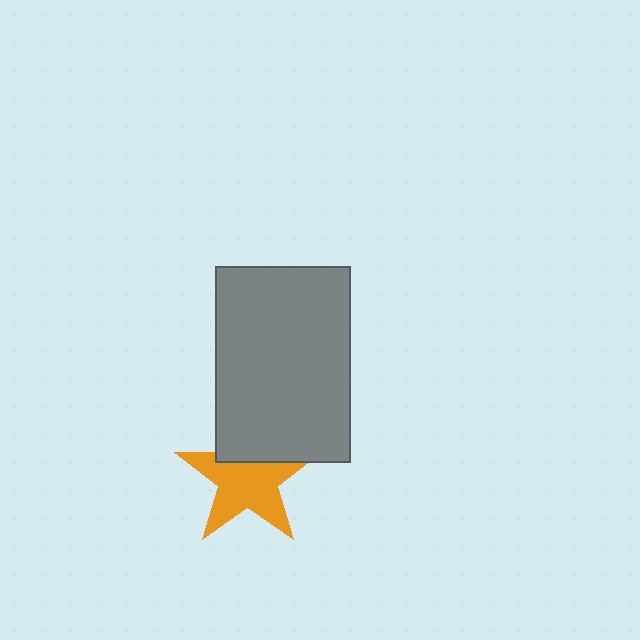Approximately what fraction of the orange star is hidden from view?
Roughly 31% of the orange star is hidden behind the gray rectangle.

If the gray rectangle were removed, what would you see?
You would see the complete orange star.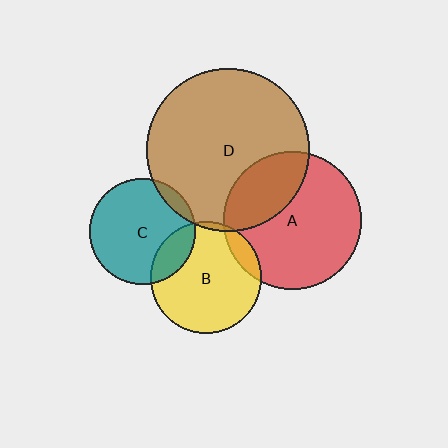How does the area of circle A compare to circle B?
Approximately 1.5 times.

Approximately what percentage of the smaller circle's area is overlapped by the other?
Approximately 5%.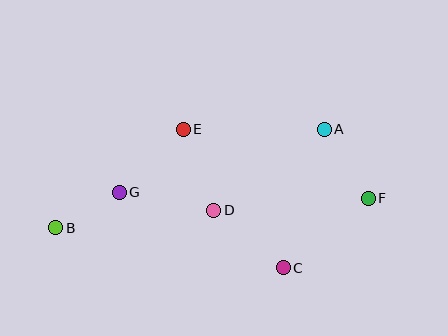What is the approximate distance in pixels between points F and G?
The distance between F and G is approximately 249 pixels.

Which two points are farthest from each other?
Points B and F are farthest from each other.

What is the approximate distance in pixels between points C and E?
The distance between C and E is approximately 171 pixels.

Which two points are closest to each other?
Points B and G are closest to each other.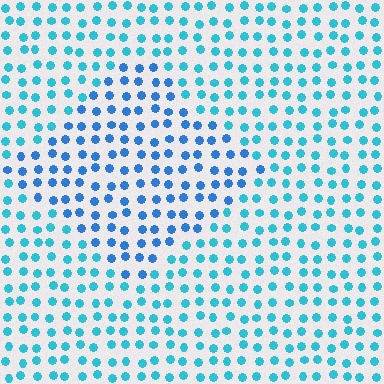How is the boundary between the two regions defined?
The boundary is defined purely by a slight shift in hue (about 26 degrees). Spacing, size, and orientation are identical on both sides.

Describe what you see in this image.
The image is filled with small cyan elements in a uniform arrangement. A diamond-shaped region is visible where the elements are tinted to a slightly different hue, forming a subtle color boundary.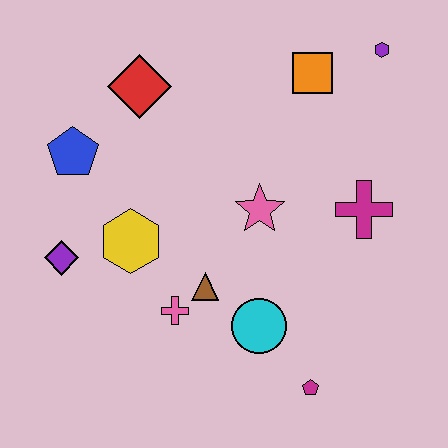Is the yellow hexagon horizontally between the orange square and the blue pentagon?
Yes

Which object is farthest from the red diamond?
The magenta pentagon is farthest from the red diamond.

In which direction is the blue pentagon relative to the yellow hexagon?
The blue pentagon is above the yellow hexagon.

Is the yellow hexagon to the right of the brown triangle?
No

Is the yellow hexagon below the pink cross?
No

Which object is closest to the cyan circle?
The brown triangle is closest to the cyan circle.